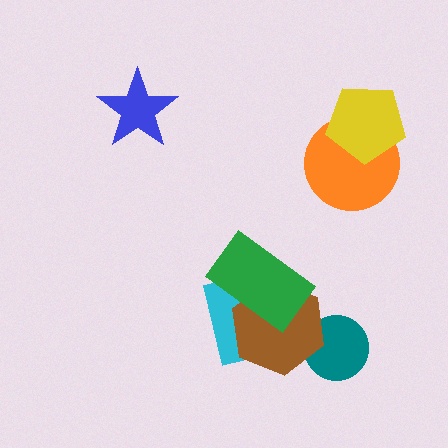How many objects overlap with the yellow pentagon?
1 object overlaps with the yellow pentagon.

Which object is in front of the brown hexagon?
The green rectangle is in front of the brown hexagon.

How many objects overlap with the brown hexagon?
3 objects overlap with the brown hexagon.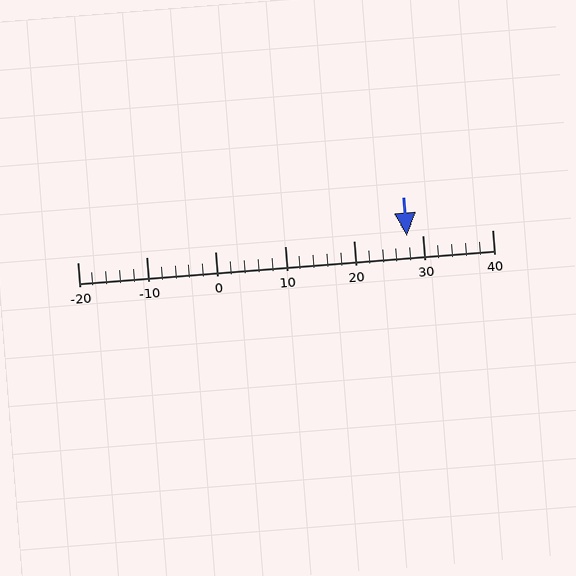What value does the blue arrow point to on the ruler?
The blue arrow points to approximately 28.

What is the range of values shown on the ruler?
The ruler shows values from -20 to 40.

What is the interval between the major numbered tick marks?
The major tick marks are spaced 10 units apart.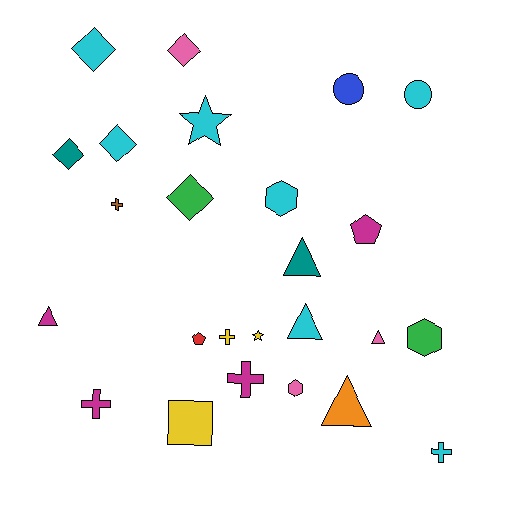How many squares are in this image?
There is 1 square.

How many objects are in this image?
There are 25 objects.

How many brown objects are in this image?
There is 1 brown object.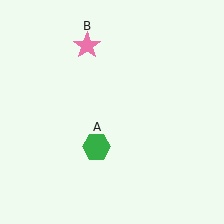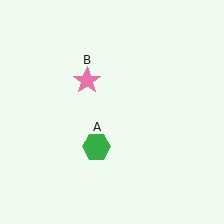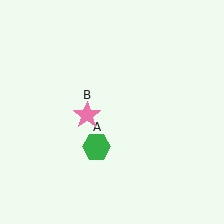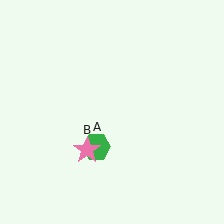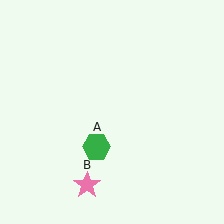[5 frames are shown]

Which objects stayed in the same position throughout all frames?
Green hexagon (object A) remained stationary.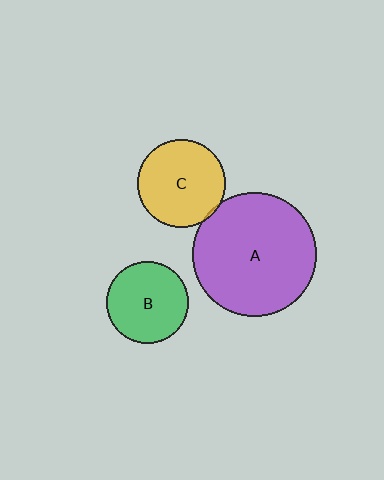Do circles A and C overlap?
Yes.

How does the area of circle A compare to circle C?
Approximately 2.0 times.